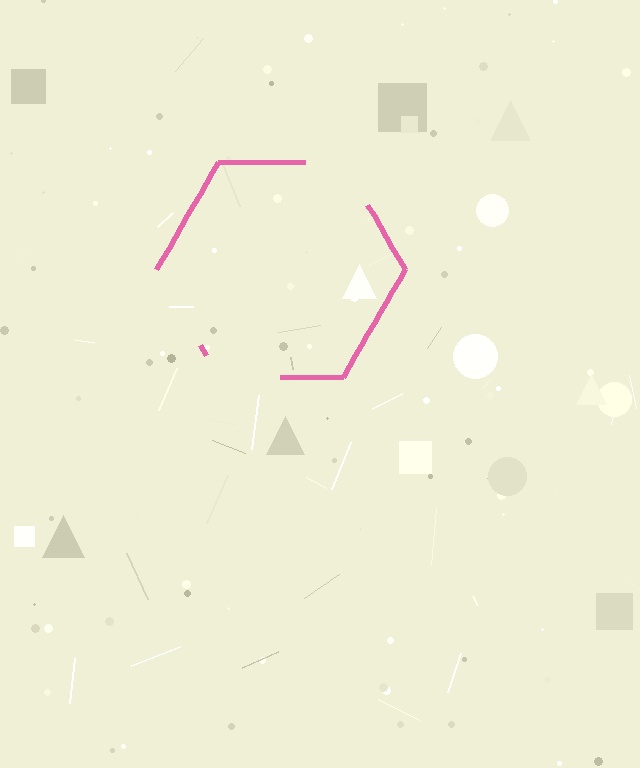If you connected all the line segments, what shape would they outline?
They would outline a hexagon.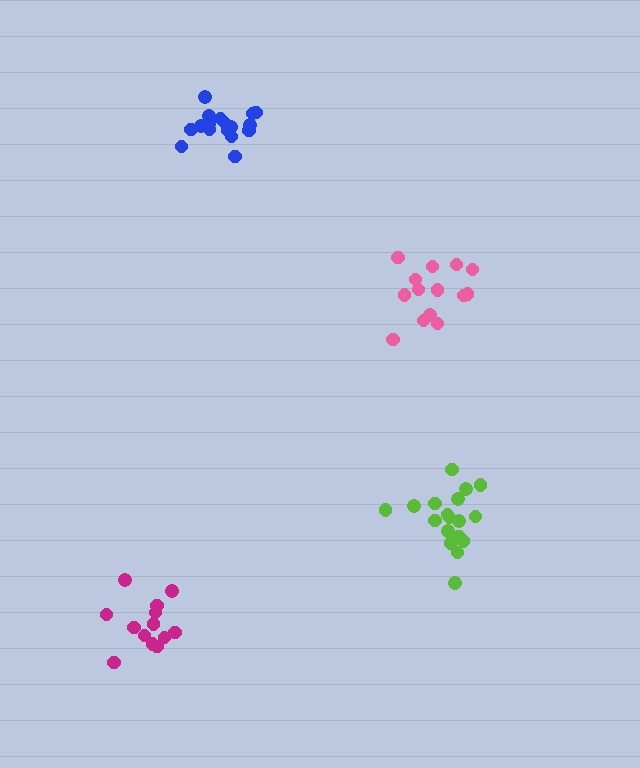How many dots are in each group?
Group 1: 14 dots, Group 2: 19 dots, Group 3: 13 dots, Group 4: 17 dots (63 total).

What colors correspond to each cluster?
The clusters are colored: pink, lime, magenta, blue.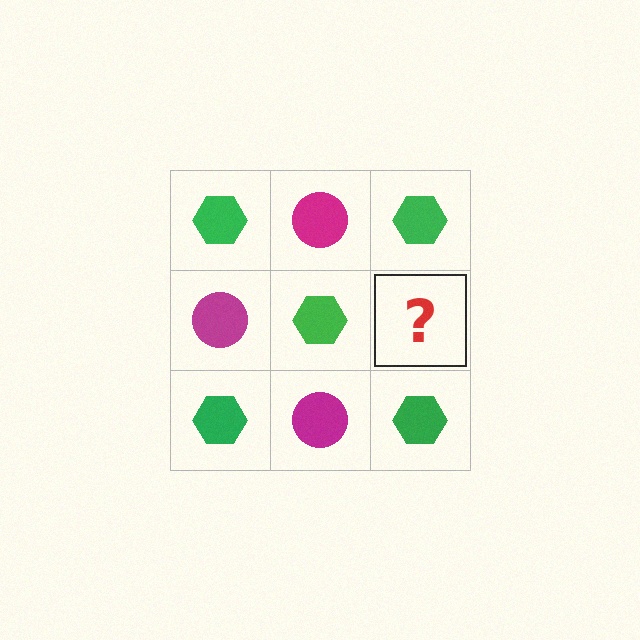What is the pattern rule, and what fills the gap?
The rule is that it alternates green hexagon and magenta circle in a checkerboard pattern. The gap should be filled with a magenta circle.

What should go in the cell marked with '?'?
The missing cell should contain a magenta circle.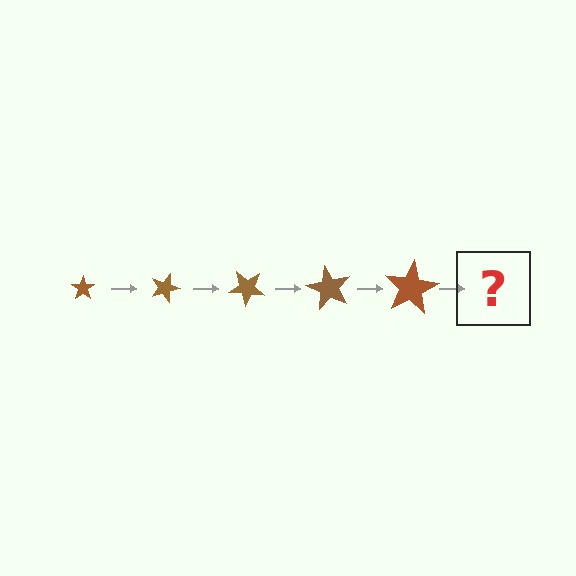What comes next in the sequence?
The next element should be a star, larger than the previous one and rotated 100 degrees from the start.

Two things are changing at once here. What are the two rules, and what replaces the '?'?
The two rules are that the star grows larger each step and it rotates 20 degrees each step. The '?' should be a star, larger than the previous one and rotated 100 degrees from the start.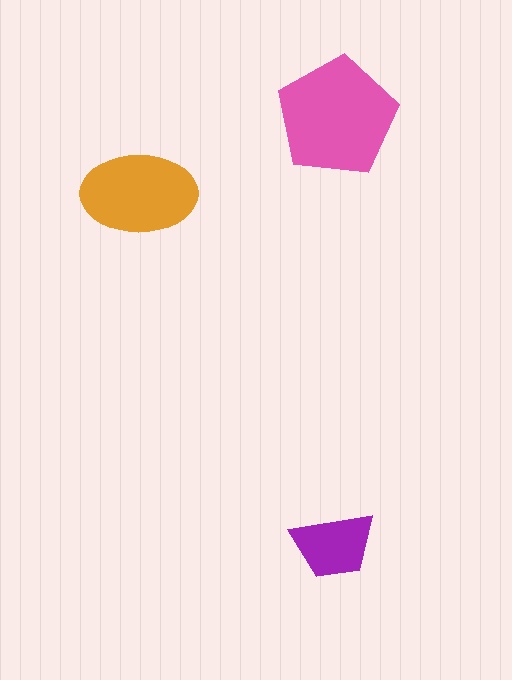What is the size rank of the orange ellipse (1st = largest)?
2nd.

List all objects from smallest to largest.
The purple trapezoid, the orange ellipse, the pink pentagon.